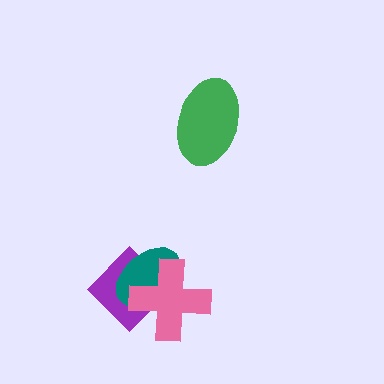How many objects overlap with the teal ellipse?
2 objects overlap with the teal ellipse.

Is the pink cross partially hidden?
No, no other shape covers it.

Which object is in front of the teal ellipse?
The pink cross is in front of the teal ellipse.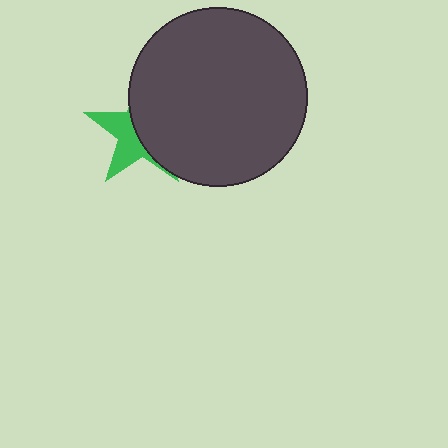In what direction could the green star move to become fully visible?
The green star could move left. That would shift it out from behind the dark gray circle entirely.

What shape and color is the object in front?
The object in front is a dark gray circle.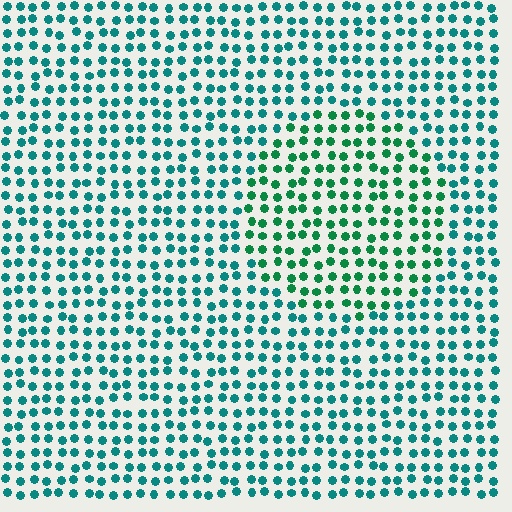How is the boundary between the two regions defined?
The boundary is defined purely by a slight shift in hue (about 29 degrees). Spacing, size, and orientation are identical on both sides.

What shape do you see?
I see a circle.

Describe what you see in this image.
The image is filled with small teal elements in a uniform arrangement. A circle-shaped region is visible where the elements are tinted to a slightly different hue, forming a subtle color boundary.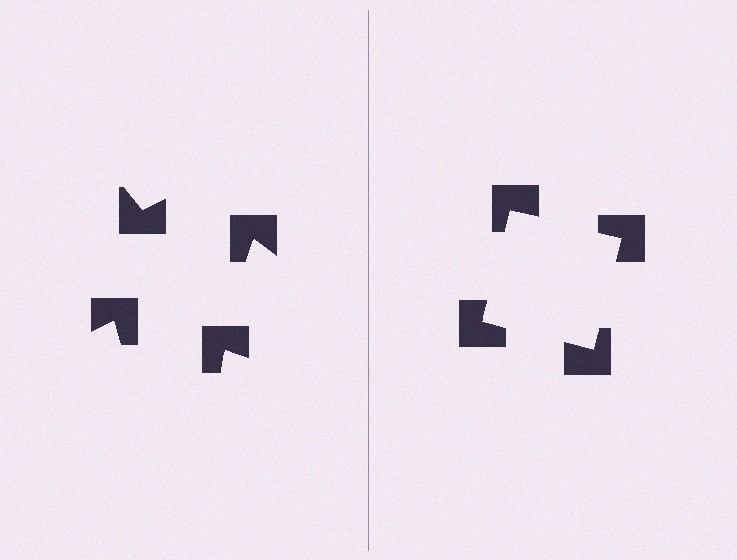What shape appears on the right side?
An illusory square.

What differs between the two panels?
The notched squares are positioned identically on both sides; only the wedge orientations differ. On the right they align to a square; on the left they are misaligned.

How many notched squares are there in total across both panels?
8 — 4 on each side.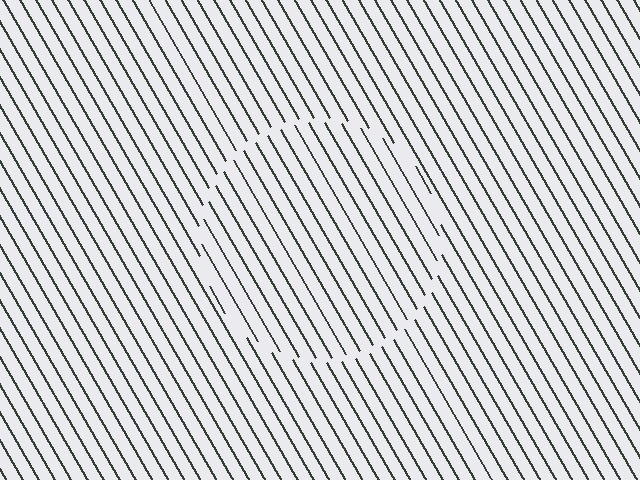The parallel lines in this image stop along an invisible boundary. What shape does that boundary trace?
An illusory circle. The interior of the shape contains the same grating, shifted by half a period — the contour is defined by the phase discontinuity where line-ends from the inner and outer gratings abut.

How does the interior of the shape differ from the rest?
The interior of the shape contains the same grating, shifted by half a period — the contour is defined by the phase discontinuity where line-ends from the inner and outer gratings abut.